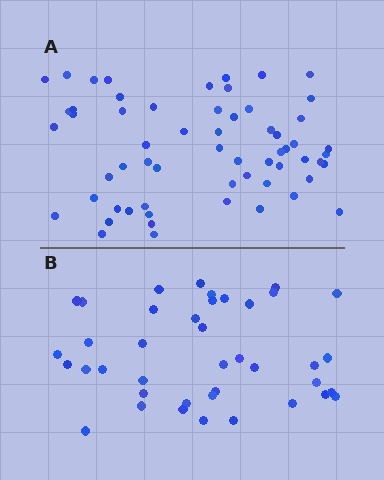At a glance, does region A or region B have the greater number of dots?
Region A (the top region) has more dots.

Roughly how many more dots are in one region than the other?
Region A has approximately 20 more dots than region B.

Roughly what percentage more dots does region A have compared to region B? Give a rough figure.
About 50% more.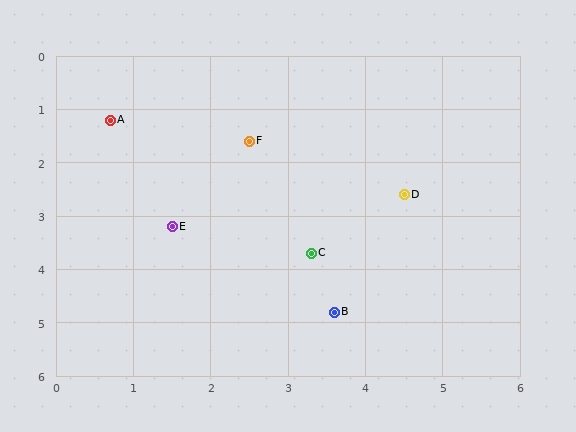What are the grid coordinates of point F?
Point F is at approximately (2.5, 1.6).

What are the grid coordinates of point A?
Point A is at approximately (0.7, 1.2).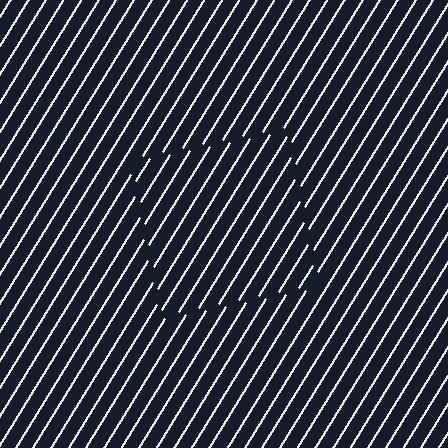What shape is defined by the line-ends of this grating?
An illusory square. The interior of the shape contains the same grating, shifted by half a period — the contour is defined by the phase discontinuity where line-ends from the inner and outer gratings abut.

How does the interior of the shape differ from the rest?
The interior of the shape contains the same grating, shifted by half a period — the contour is defined by the phase discontinuity where line-ends from the inner and outer gratings abut.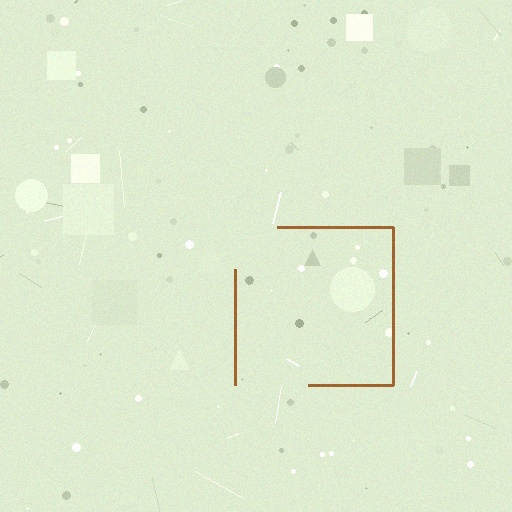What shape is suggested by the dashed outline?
The dashed outline suggests a square.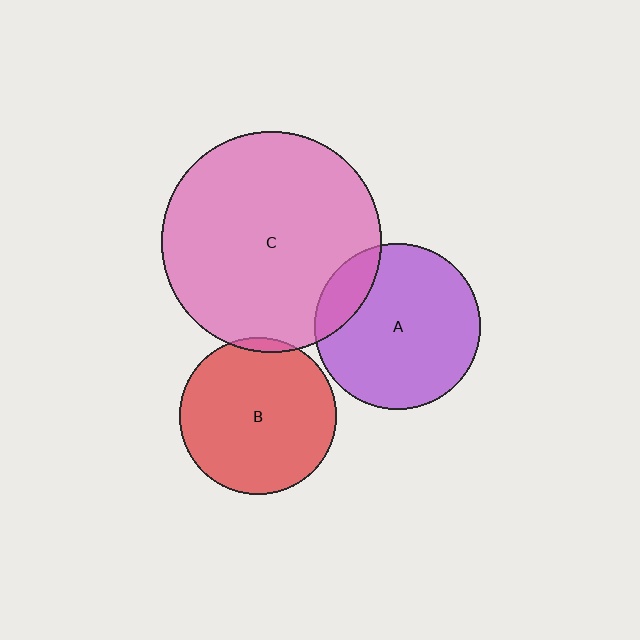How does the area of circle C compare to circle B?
Approximately 2.0 times.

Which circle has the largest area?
Circle C (pink).